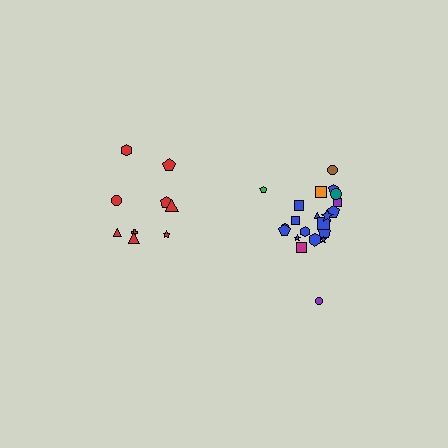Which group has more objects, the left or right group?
The right group.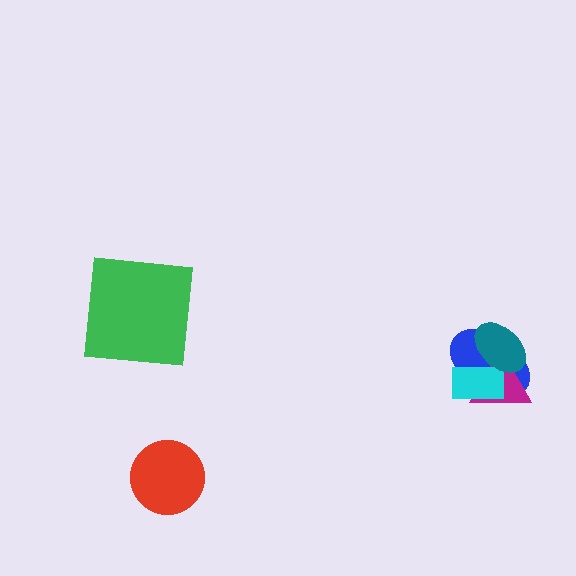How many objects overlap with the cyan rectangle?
3 objects overlap with the cyan rectangle.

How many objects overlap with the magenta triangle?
3 objects overlap with the magenta triangle.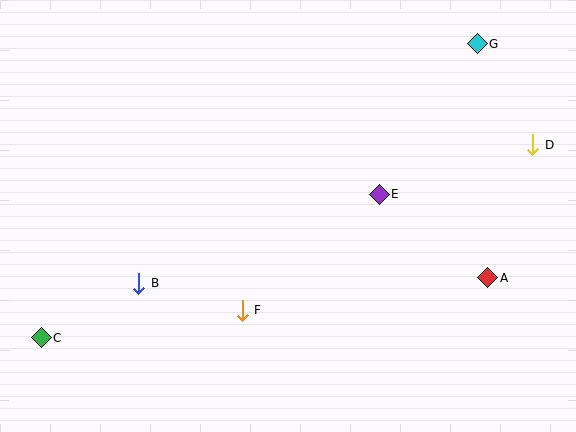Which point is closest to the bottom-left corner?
Point C is closest to the bottom-left corner.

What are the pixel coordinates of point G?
Point G is at (477, 44).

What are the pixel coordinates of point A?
Point A is at (488, 278).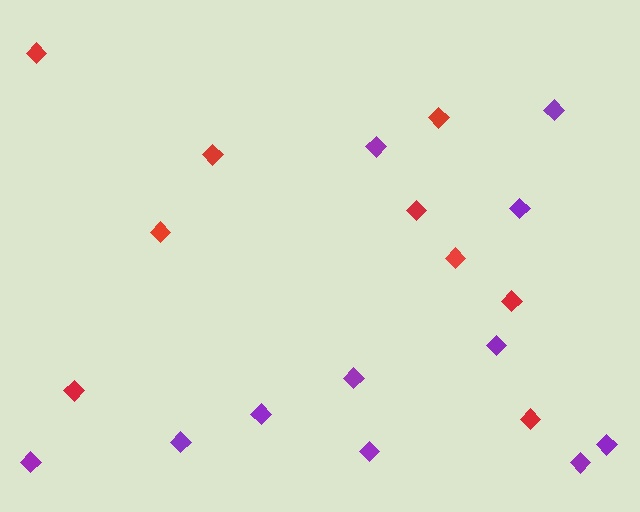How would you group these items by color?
There are 2 groups: one group of purple diamonds (11) and one group of red diamonds (9).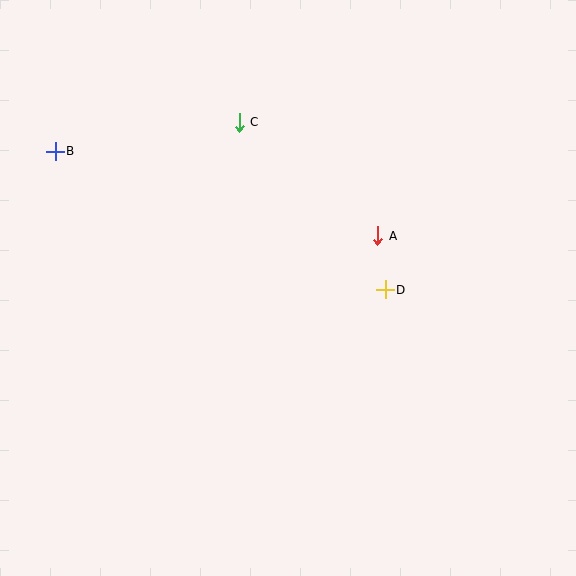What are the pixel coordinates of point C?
Point C is at (239, 122).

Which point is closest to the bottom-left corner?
Point B is closest to the bottom-left corner.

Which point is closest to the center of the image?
Point D at (385, 290) is closest to the center.